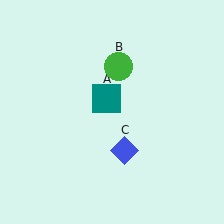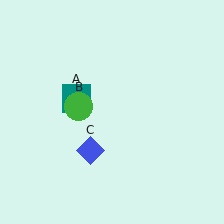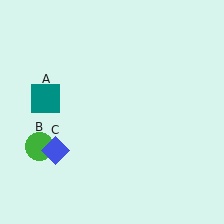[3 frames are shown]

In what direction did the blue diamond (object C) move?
The blue diamond (object C) moved left.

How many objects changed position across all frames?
3 objects changed position: teal square (object A), green circle (object B), blue diamond (object C).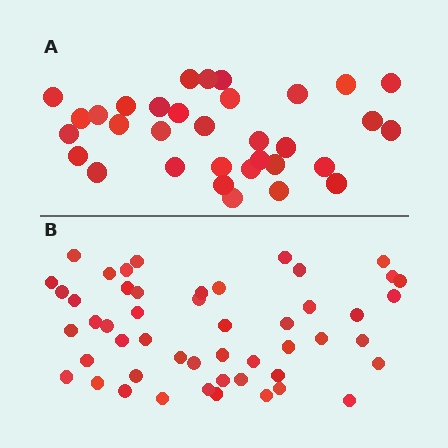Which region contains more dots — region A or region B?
Region B (the bottom region) has more dots.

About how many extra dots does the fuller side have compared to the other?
Region B has approximately 15 more dots than region A.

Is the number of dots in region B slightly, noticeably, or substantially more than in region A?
Region B has substantially more. The ratio is roughly 1.5 to 1.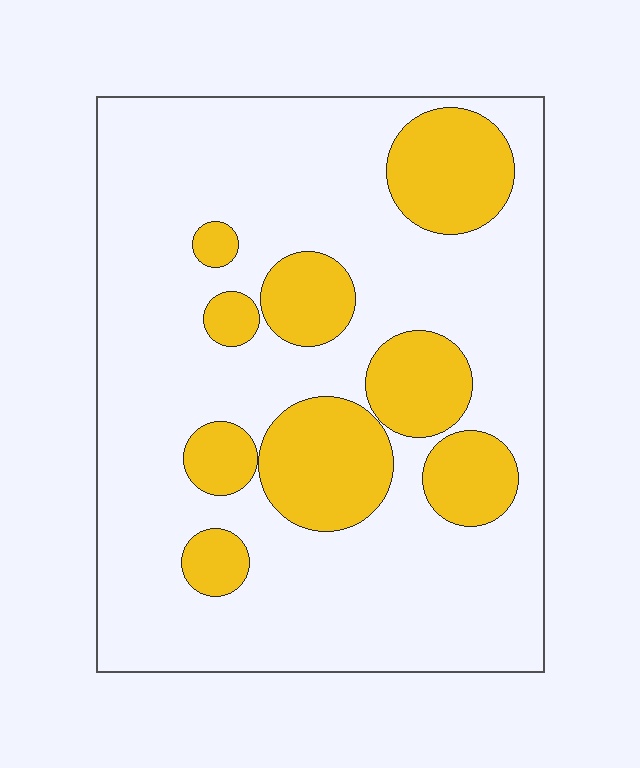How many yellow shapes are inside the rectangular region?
9.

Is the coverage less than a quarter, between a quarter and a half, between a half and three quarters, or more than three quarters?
Less than a quarter.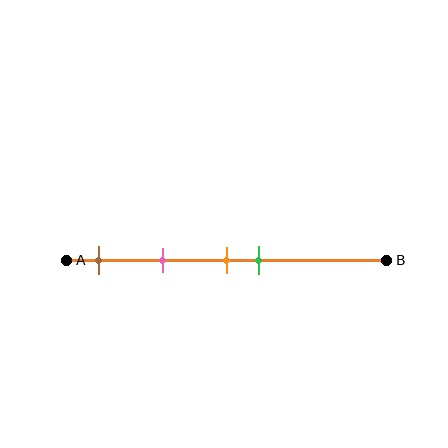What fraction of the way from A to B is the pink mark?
The pink mark is approximately 30% (0.3) of the way from A to B.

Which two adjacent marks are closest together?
The orange and green marks are the closest adjacent pair.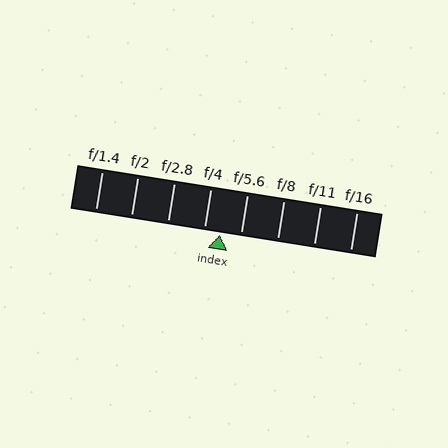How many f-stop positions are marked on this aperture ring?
There are 8 f-stop positions marked.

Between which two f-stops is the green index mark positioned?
The index mark is between f/4 and f/5.6.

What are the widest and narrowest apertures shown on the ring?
The widest aperture shown is f/1.4 and the narrowest is f/16.